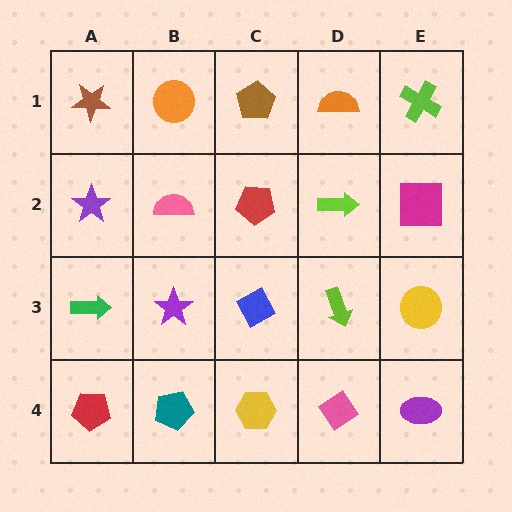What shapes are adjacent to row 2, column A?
A brown star (row 1, column A), a green arrow (row 3, column A), a pink semicircle (row 2, column B).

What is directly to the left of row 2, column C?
A pink semicircle.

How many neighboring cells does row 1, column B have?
3.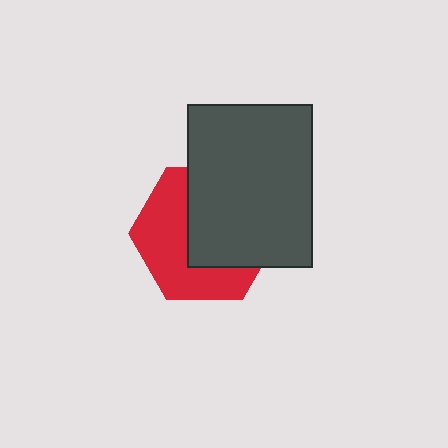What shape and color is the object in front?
The object in front is a dark gray rectangle.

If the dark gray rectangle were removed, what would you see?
You would see the complete red hexagon.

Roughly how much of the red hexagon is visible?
About half of it is visible (roughly 49%).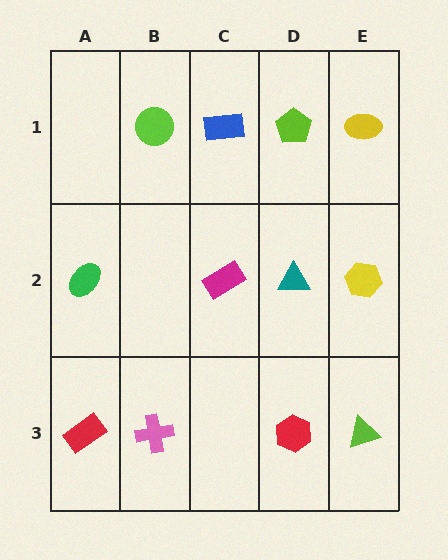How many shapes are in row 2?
4 shapes.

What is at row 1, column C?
A blue rectangle.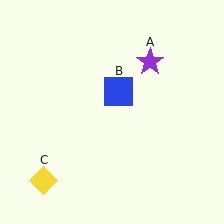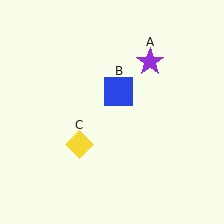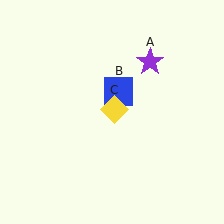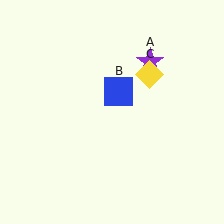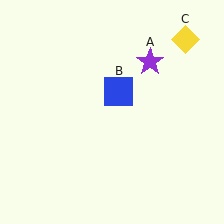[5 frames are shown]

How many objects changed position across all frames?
1 object changed position: yellow diamond (object C).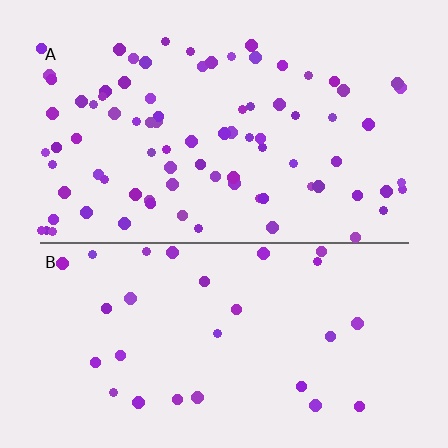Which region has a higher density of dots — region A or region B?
A (the top).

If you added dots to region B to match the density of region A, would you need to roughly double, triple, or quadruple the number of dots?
Approximately triple.